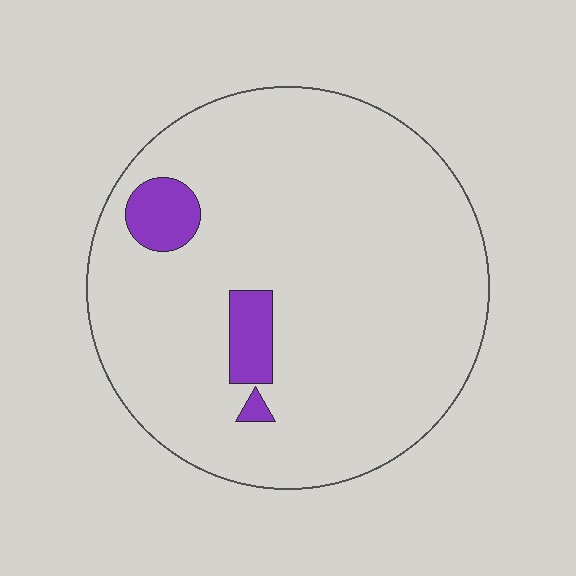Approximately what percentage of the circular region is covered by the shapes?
Approximately 5%.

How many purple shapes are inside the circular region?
3.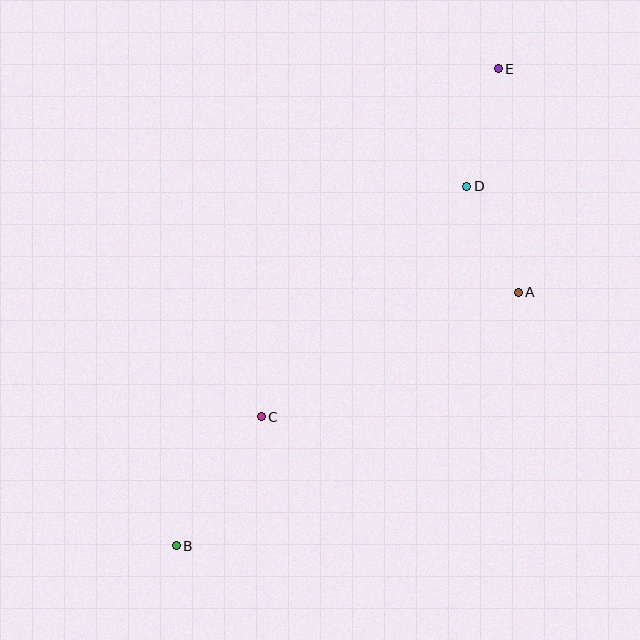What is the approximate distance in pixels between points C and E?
The distance between C and E is approximately 421 pixels.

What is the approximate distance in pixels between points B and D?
The distance between B and D is approximately 462 pixels.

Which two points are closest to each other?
Points A and D are closest to each other.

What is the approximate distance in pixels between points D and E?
The distance between D and E is approximately 122 pixels.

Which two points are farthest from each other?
Points B and E are farthest from each other.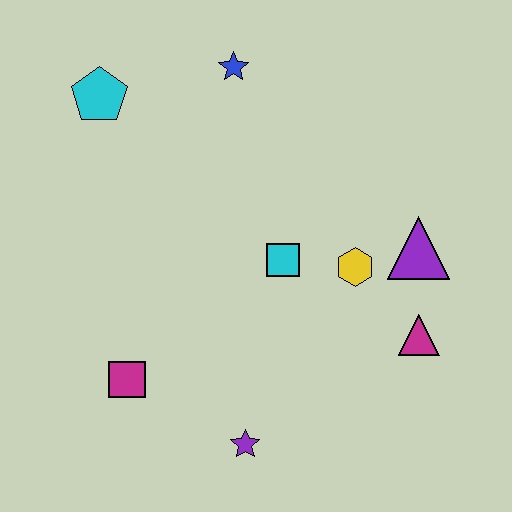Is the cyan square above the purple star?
Yes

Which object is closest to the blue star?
The cyan pentagon is closest to the blue star.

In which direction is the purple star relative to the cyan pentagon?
The purple star is below the cyan pentagon.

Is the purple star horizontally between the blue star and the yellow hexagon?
Yes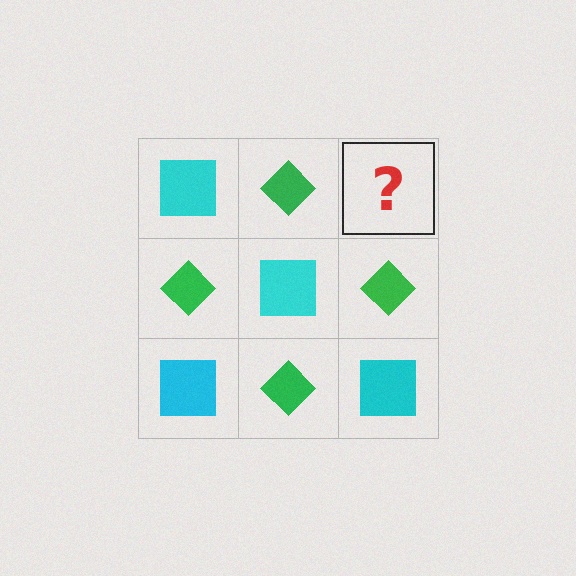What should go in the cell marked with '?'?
The missing cell should contain a cyan square.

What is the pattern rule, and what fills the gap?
The rule is that it alternates cyan square and green diamond in a checkerboard pattern. The gap should be filled with a cyan square.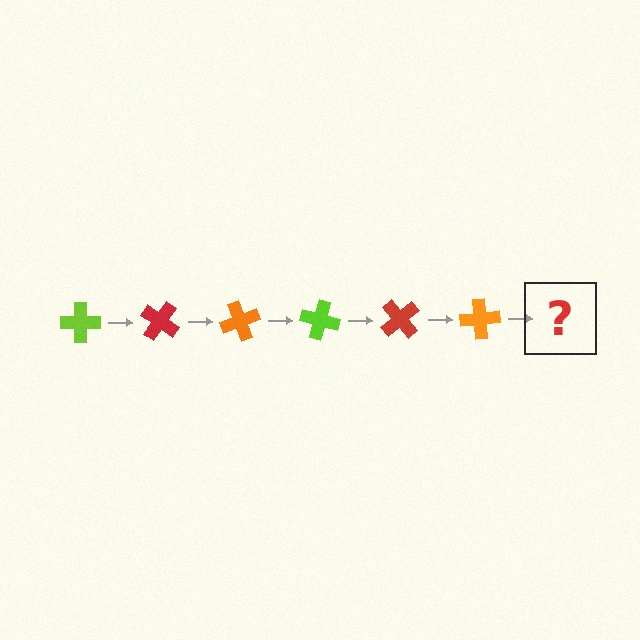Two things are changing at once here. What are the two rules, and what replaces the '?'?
The two rules are that it rotates 35 degrees each step and the color cycles through lime, red, and orange. The '?' should be a lime cross, rotated 210 degrees from the start.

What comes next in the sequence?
The next element should be a lime cross, rotated 210 degrees from the start.